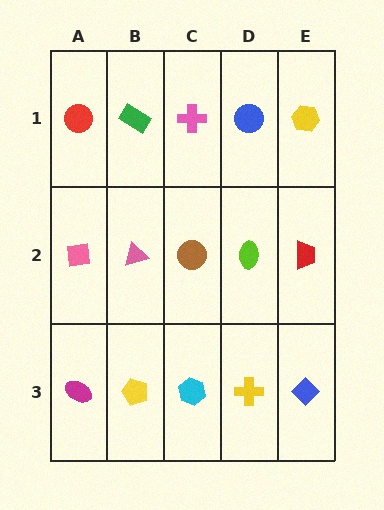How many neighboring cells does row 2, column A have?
3.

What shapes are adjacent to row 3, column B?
A pink triangle (row 2, column B), a magenta ellipse (row 3, column A), a cyan hexagon (row 3, column C).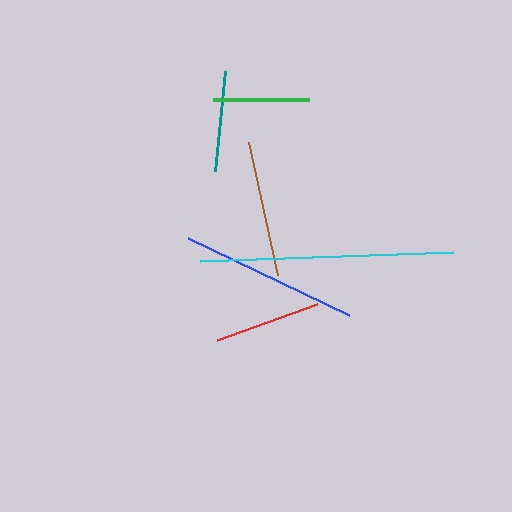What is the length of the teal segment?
The teal segment is approximately 100 pixels long.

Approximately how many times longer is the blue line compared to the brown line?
The blue line is approximately 1.3 times the length of the brown line.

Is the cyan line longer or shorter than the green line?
The cyan line is longer than the green line.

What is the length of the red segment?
The red segment is approximately 105 pixels long.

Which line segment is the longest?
The cyan line is the longest at approximately 253 pixels.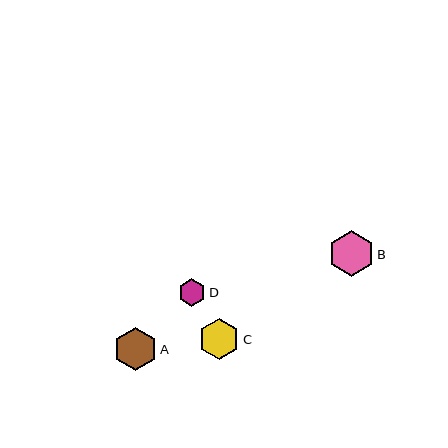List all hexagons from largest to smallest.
From largest to smallest: B, A, C, D.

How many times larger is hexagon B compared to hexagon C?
Hexagon B is approximately 1.1 times the size of hexagon C.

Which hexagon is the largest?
Hexagon B is the largest with a size of approximately 45 pixels.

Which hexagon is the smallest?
Hexagon D is the smallest with a size of approximately 27 pixels.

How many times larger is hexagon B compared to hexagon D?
Hexagon B is approximately 1.7 times the size of hexagon D.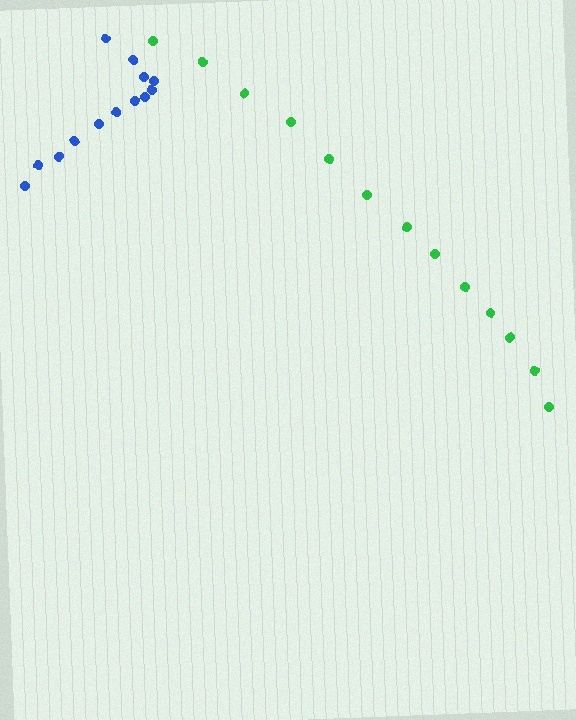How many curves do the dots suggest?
There are 2 distinct paths.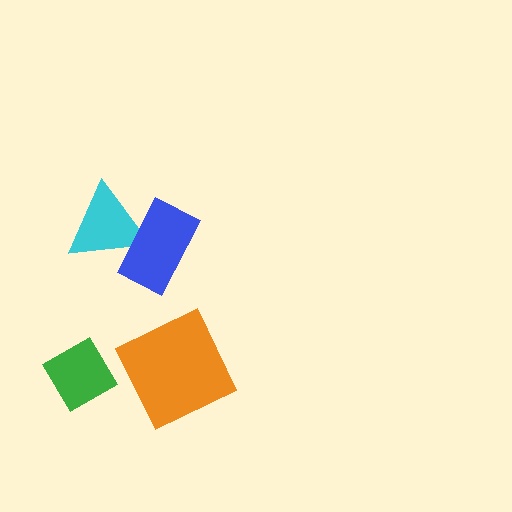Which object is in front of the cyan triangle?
The blue rectangle is in front of the cyan triangle.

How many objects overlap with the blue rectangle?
1 object overlaps with the blue rectangle.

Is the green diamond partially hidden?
No, no other shape covers it.